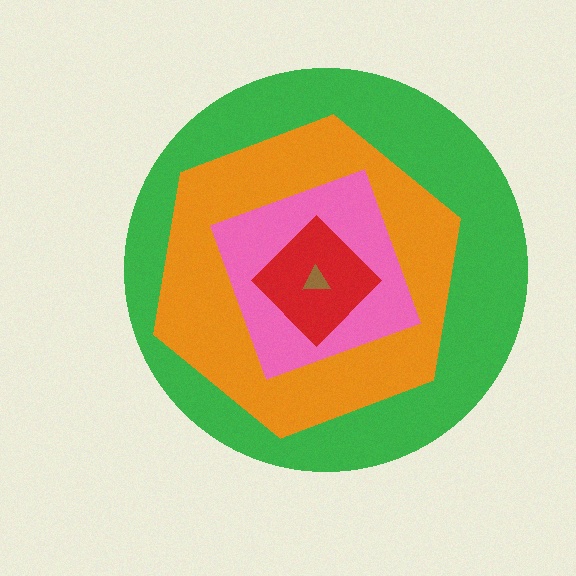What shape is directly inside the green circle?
The orange hexagon.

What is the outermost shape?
The green circle.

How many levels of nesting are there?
5.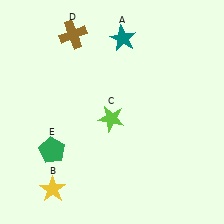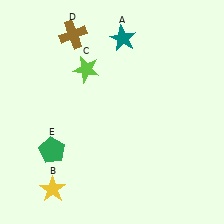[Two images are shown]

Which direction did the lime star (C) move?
The lime star (C) moved up.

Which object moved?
The lime star (C) moved up.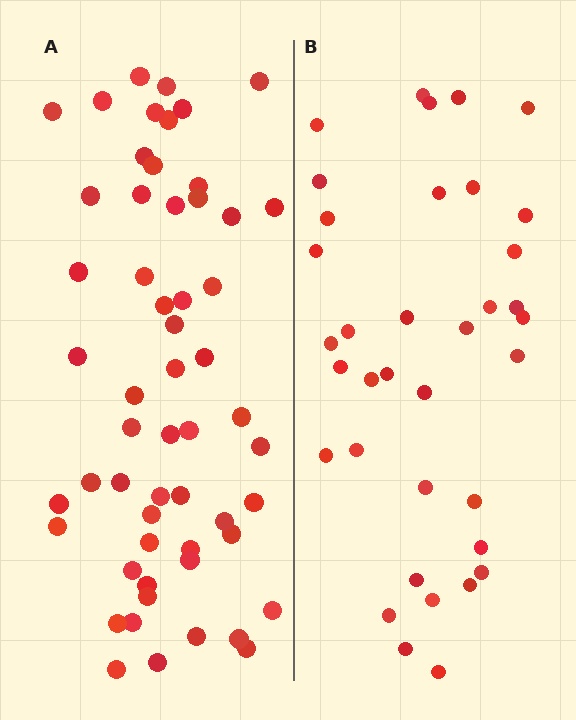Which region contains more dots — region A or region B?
Region A (the left region) has more dots.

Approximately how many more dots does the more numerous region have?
Region A has approximately 20 more dots than region B.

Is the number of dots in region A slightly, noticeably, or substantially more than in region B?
Region A has substantially more. The ratio is roughly 1.6 to 1.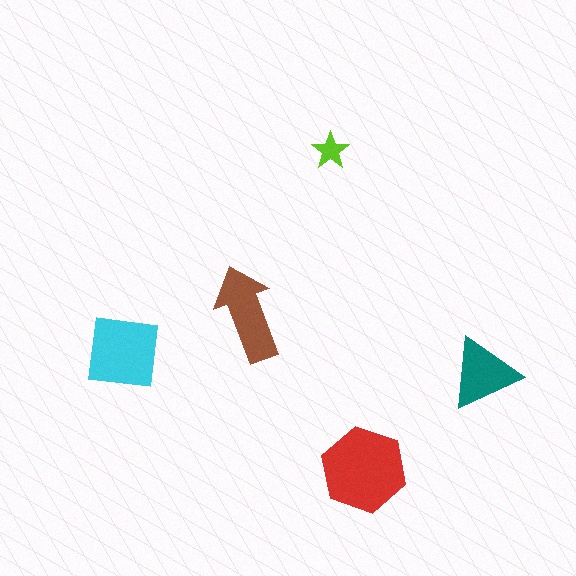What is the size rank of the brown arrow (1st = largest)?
3rd.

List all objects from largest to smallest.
The red hexagon, the cyan square, the brown arrow, the teal triangle, the lime star.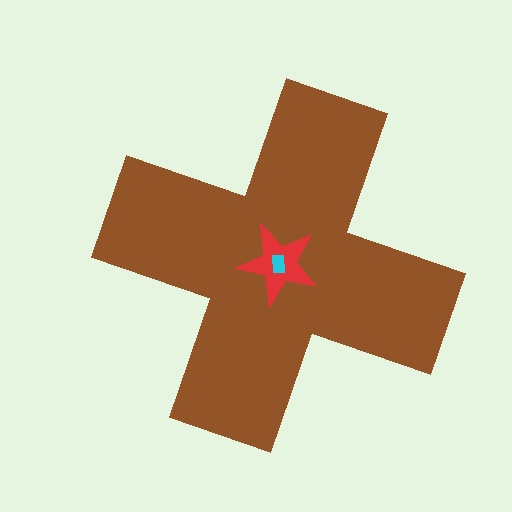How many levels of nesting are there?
3.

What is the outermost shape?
The brown cross.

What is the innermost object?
The cyan rectangle.